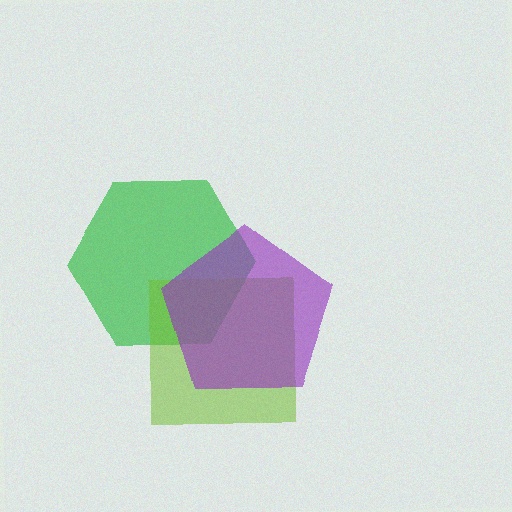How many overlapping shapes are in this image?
There are 3 overlapping shapes in the image.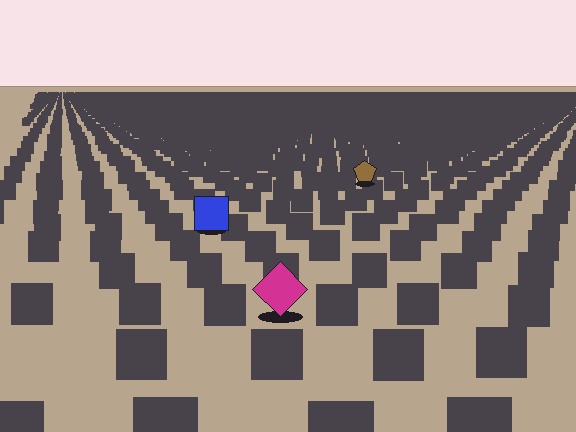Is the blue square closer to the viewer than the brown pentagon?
Yes. The blue square is closer — you can tell from the texture gradient: the ground texture is coarser near it.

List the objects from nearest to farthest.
From nearest to farthest: the magenta diamond, the blue square, the brown pentagon.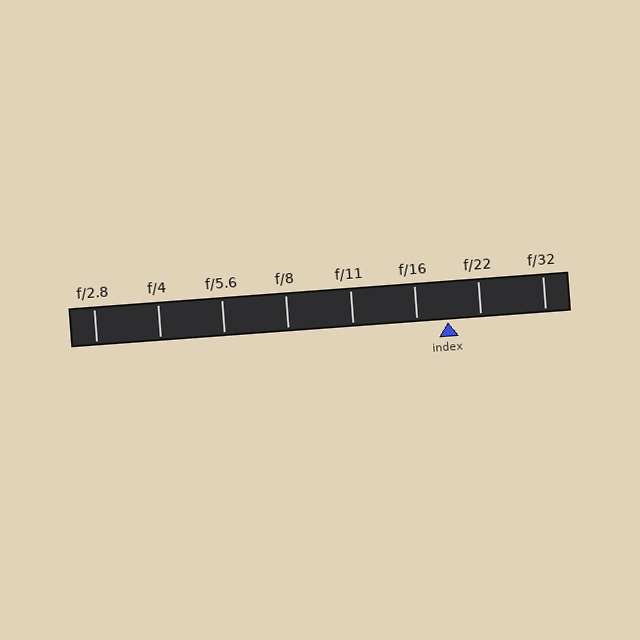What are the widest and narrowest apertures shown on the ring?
The widest aperture shown is f/2.8 and the narrowest is f/32.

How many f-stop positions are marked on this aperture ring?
There are 8 f-stop positions marked.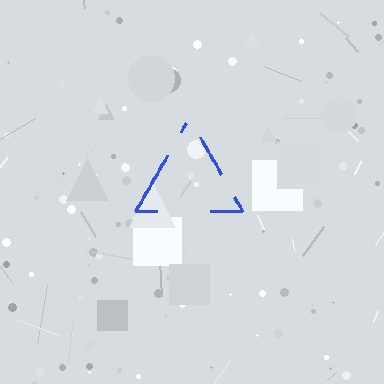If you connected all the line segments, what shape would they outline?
They would outline a triangle.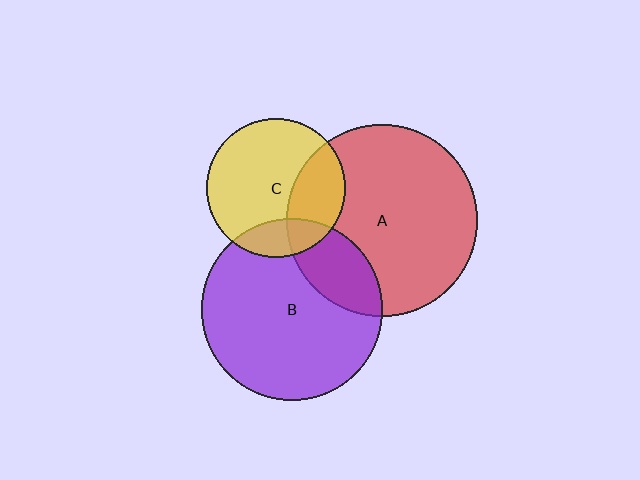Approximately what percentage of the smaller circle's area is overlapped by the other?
Approximately 20%.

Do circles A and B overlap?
Yes.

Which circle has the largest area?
Circle A (red).